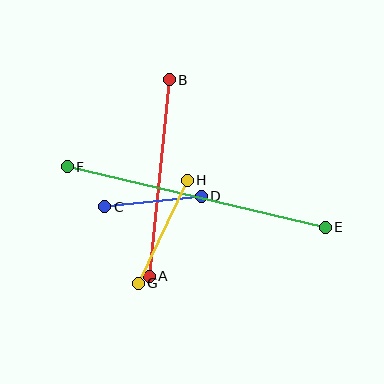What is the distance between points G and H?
The distance is approximately 114 pixels.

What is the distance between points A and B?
The distance is approximately 198 pixels.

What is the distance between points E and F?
The distance is approximately 265 pixels.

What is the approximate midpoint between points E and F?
The midpoint is at approximately (196, 197) pixels.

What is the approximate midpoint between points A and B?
The midpoint is at approximately (159, 178) pixels.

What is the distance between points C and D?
The distance is approximately 97 pixels.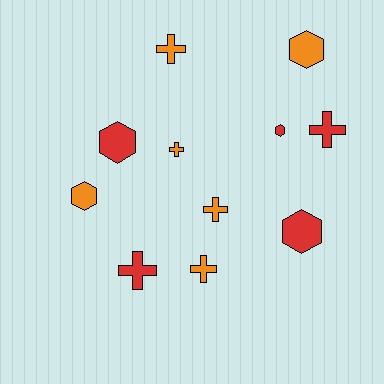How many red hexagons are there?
There are 3 red hexagons.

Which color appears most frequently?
Orange, with 6 objects.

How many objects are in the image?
There are 11 objects.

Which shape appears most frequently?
Cross, with 6 objects.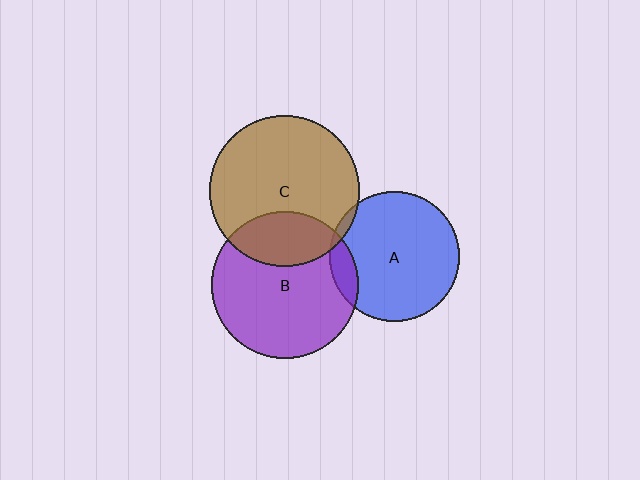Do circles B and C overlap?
Yes.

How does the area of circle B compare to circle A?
Approximately 1.3 times.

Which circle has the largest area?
Circle C (brown).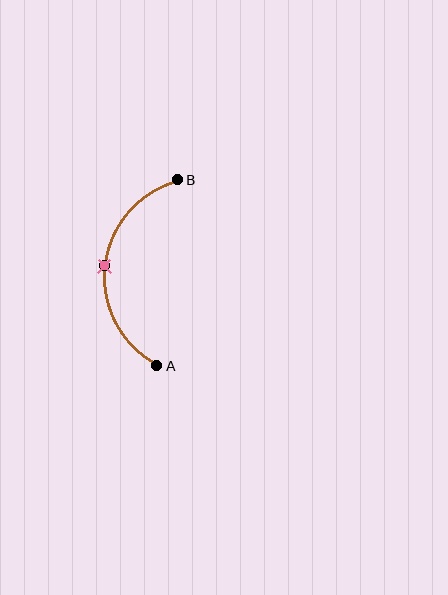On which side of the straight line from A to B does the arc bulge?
The arc bulges to the left of the straight line connecting A and B.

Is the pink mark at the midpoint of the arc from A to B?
Yes. The pink mark lies on the arc at equal arc-length from both A and B — it is the arc midpoint.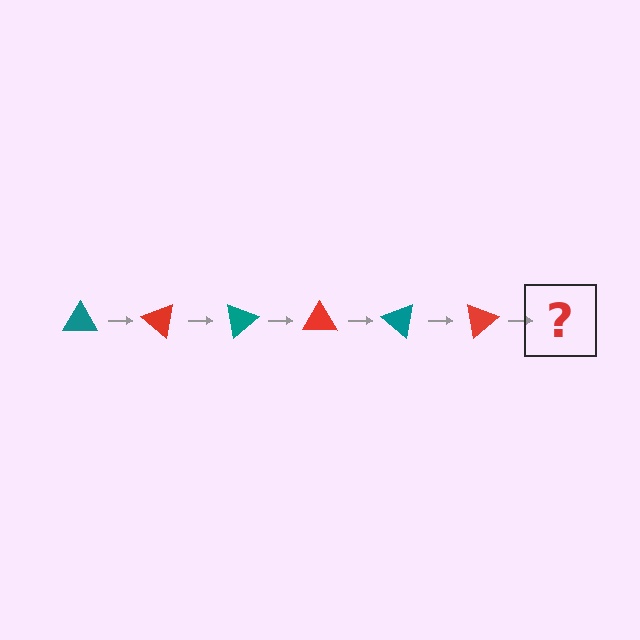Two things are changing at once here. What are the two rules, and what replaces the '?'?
The two rules are that it rotates 40 degrees each step and the color cycles through teal and red. The '?' should be a teal triangle, rotated 240 degrees from the start.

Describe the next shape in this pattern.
It should be a teal triangle, rotated 240 degrees from the start.